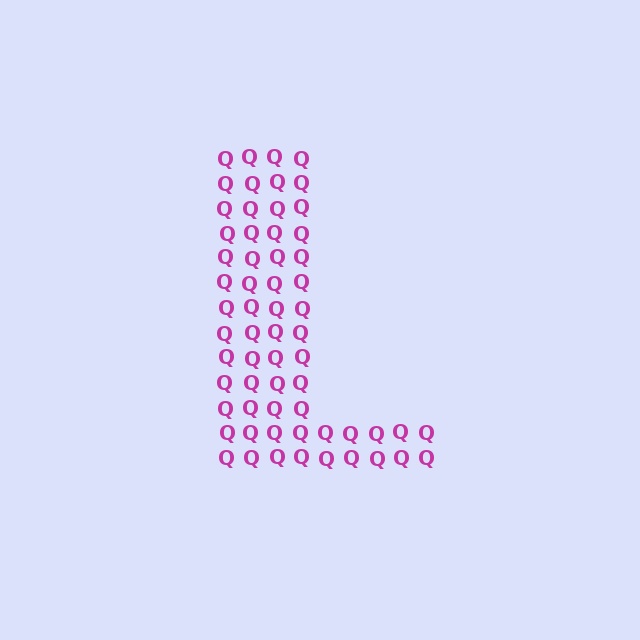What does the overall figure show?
The overall figure shows the letter L.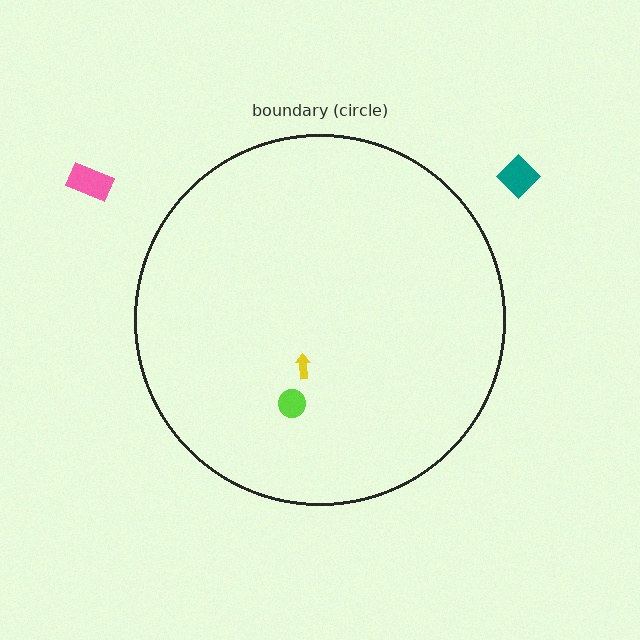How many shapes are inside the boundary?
2 inside, 2 outside.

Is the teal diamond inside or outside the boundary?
Outside.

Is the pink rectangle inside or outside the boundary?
Outside.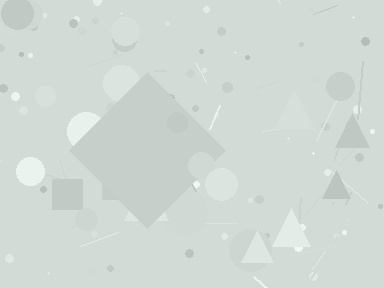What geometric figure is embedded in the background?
A diamond is embedded in the background.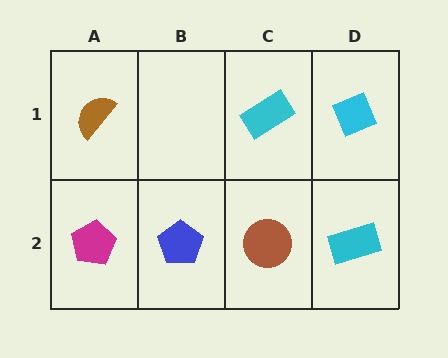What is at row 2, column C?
A brown circle.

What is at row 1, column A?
A brown semicircle.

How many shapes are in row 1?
3 shapes.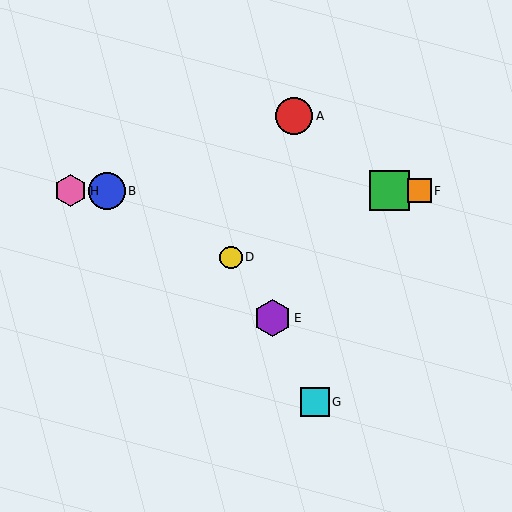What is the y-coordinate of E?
Object E is at y≈318.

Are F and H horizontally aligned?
Yes, both are at y≈191.